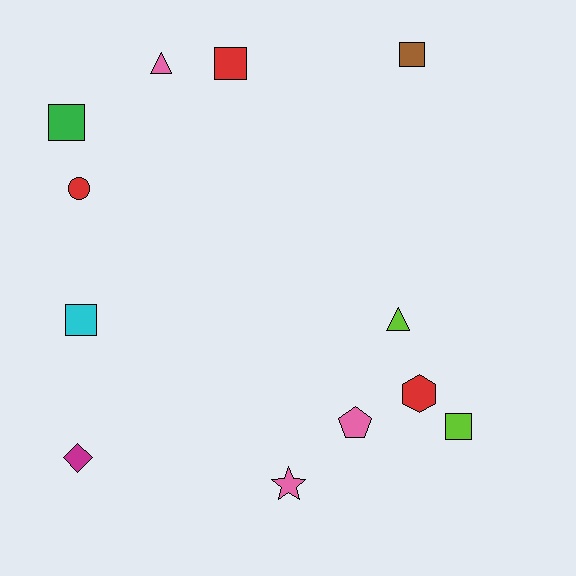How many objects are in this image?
There are 12 objects.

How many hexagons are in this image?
There is 1 hexagon.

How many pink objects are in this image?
There are 3 pink objects.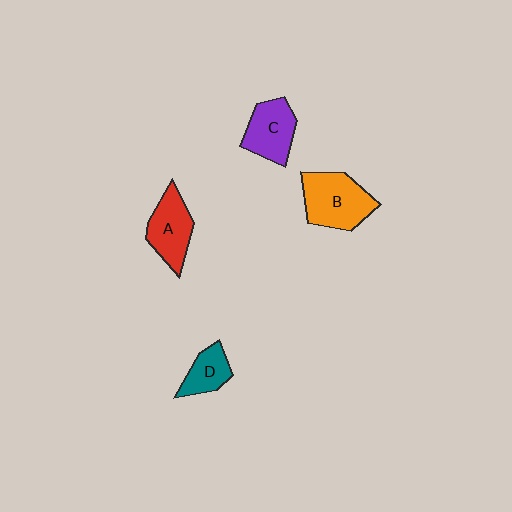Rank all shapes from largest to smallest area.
From largest to smallest: B (orange), A (red), C (purple), D (teal).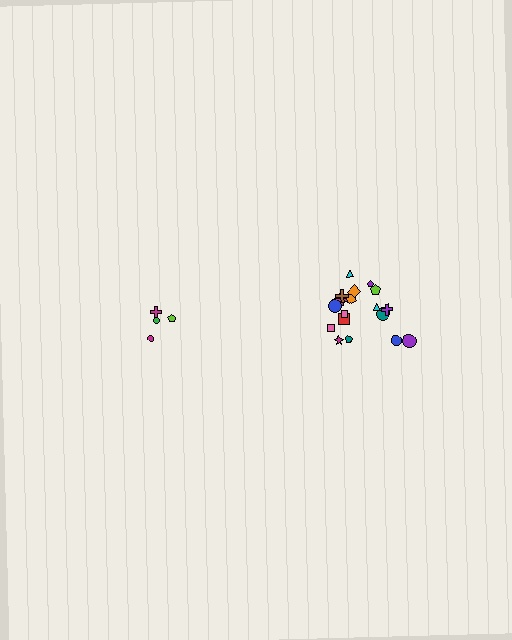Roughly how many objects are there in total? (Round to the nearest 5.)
Roughly 20 objects in total.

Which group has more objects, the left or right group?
The right group.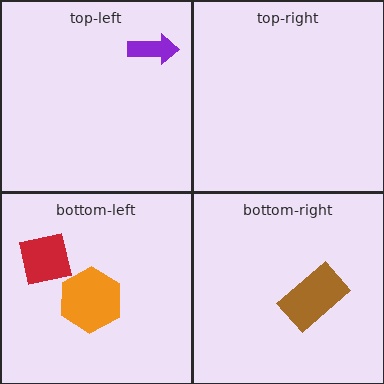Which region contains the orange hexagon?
The bottom-left region.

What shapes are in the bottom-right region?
The brown rectangle.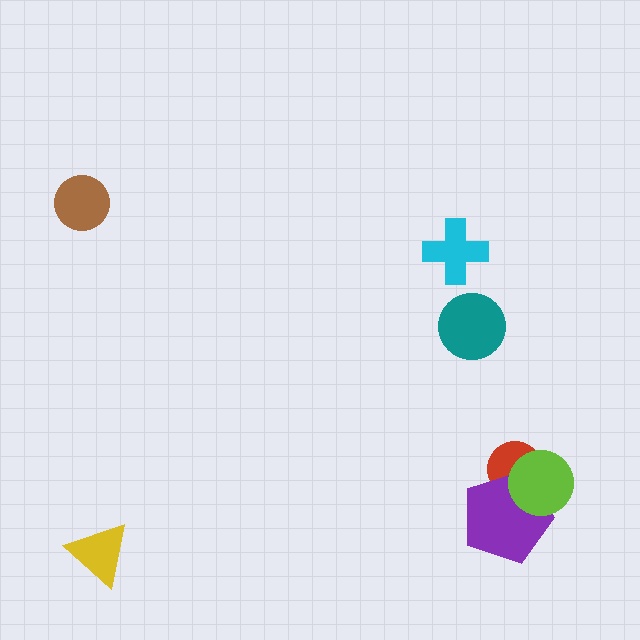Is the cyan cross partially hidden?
No, no other shape covers it.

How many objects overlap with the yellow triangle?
0 objects overlap with the yellow triangle.